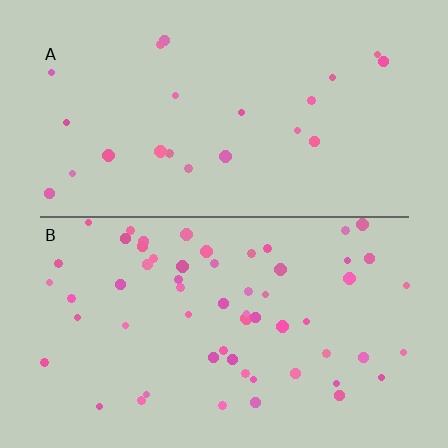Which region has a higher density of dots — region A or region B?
B (the bottom).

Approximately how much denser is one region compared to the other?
Approximately 2.5× — region B over region A.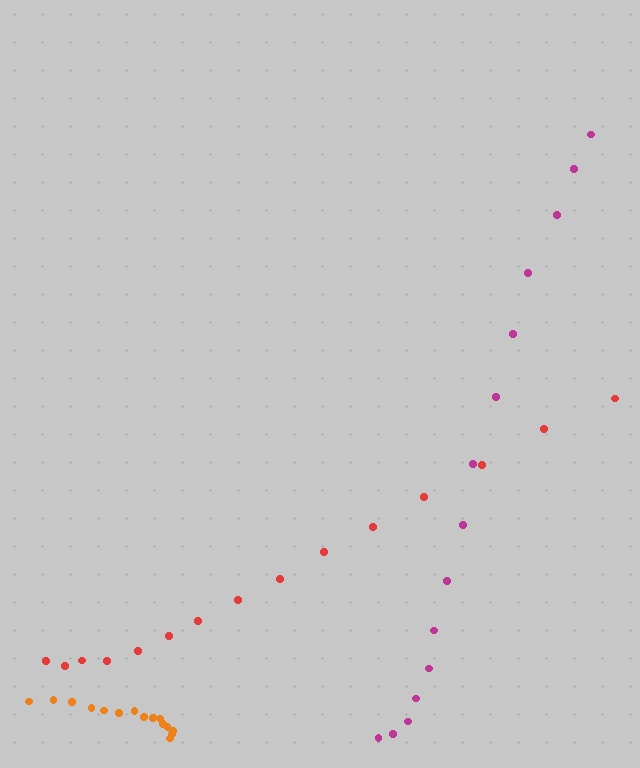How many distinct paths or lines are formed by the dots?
There are 3 distinct paths.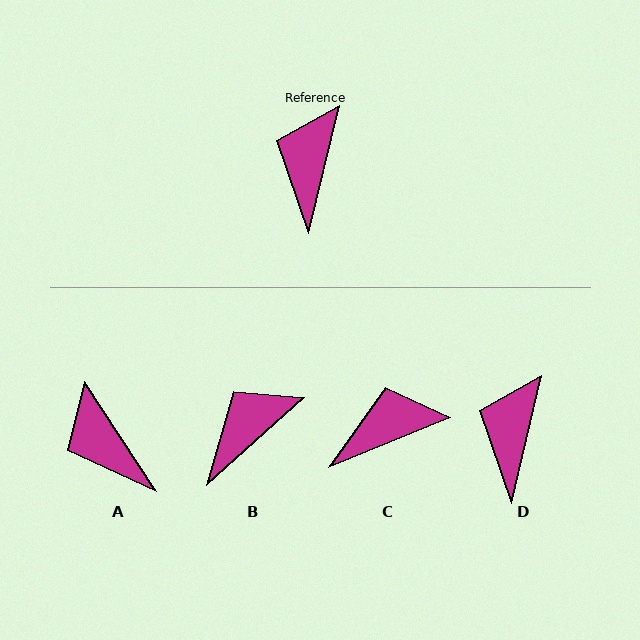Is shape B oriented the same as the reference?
No, it is off by about 35 degrees.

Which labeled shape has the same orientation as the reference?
D.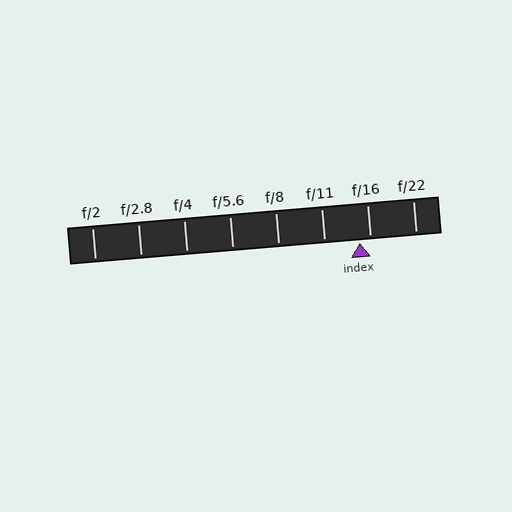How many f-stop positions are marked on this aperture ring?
There are 8 f-stop positions marked.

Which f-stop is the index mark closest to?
The index mark is closest to f/16.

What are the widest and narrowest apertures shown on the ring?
The widest aperture shown is f/2 and the narrowest is f/22.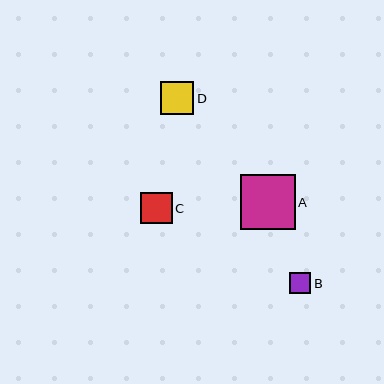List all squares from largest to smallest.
From largest to smallest: A, D, C, B.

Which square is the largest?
Square A is the largest with a size of approximately 55 pixels.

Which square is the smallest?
Square B is the smallest with a size of approximately 21 pixels.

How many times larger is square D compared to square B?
Square D is approximately 1.6 times the size of square B.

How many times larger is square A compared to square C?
Square A is approximately 1.7 times the size of square C.